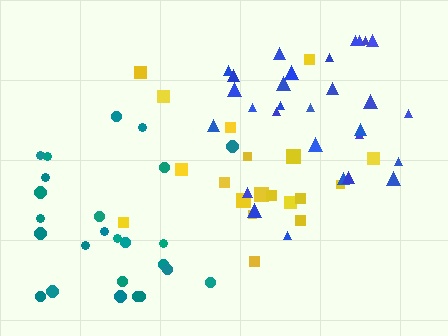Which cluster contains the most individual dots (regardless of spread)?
Blue (29).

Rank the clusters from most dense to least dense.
blue, yellow, teal.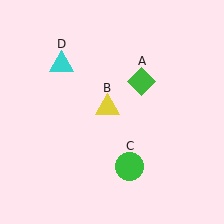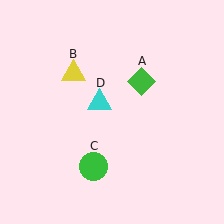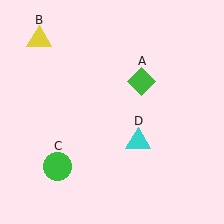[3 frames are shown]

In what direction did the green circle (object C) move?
The green circle (object C) moved left.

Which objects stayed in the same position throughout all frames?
Green diamond (object A) remained stationary.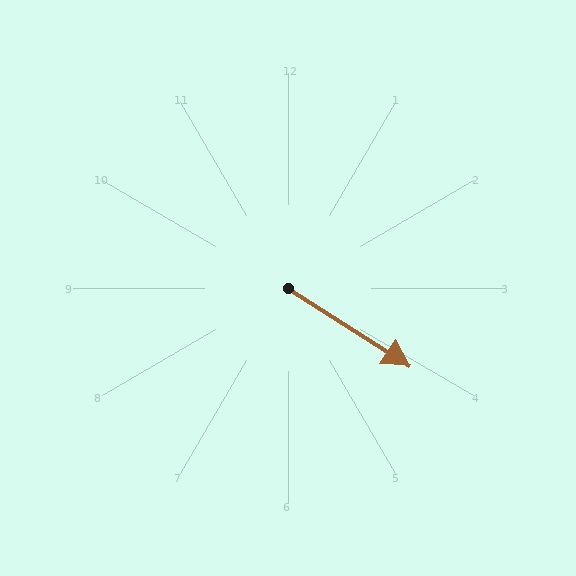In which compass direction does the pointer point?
Southeast.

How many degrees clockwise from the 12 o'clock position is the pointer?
Approximately 123 degrees.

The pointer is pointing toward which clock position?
Roughly 4 o'clock.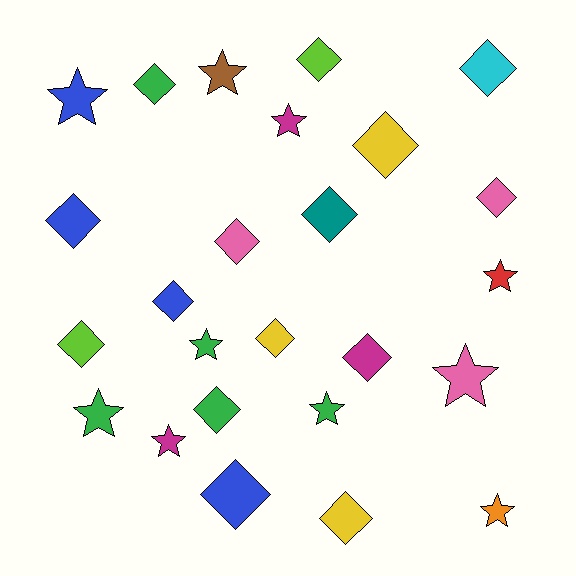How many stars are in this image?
There are 10 stars.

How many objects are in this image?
There are 25 objects.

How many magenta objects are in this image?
There are 3 magenta objects.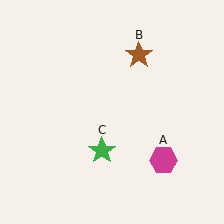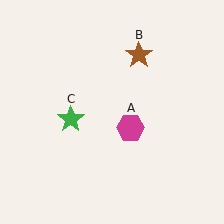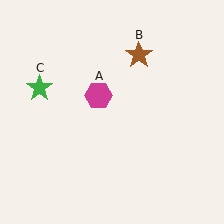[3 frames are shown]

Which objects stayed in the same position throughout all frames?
Brown star (object B) remained stationary.